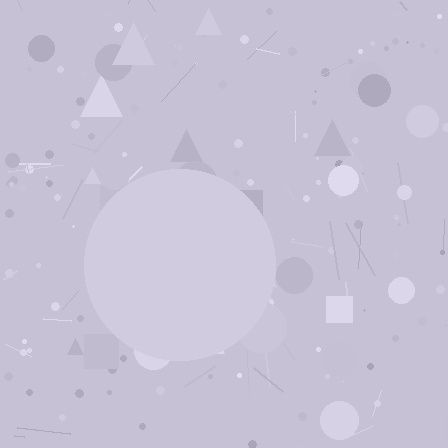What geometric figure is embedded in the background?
A circle is embedded in the background.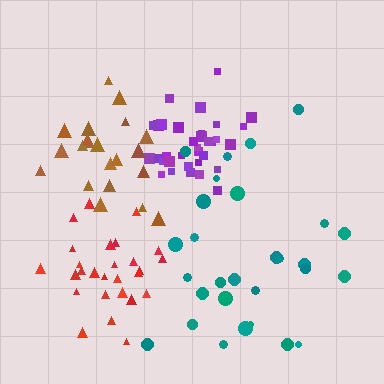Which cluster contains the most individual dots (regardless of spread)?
Purple (34).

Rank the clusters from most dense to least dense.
purple, red, brown, teal.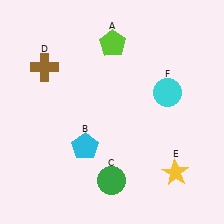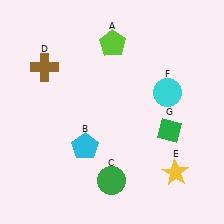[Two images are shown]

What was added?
A green diamond (G) was added in Image 2.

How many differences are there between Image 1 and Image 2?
There is 1 difference between the two images.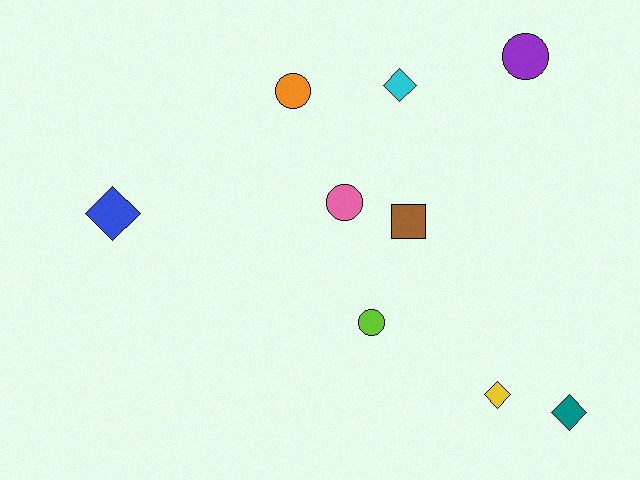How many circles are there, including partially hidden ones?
There are 4 circles.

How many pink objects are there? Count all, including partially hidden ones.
There is 1 pink object.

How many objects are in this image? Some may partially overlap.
There are 9 objects.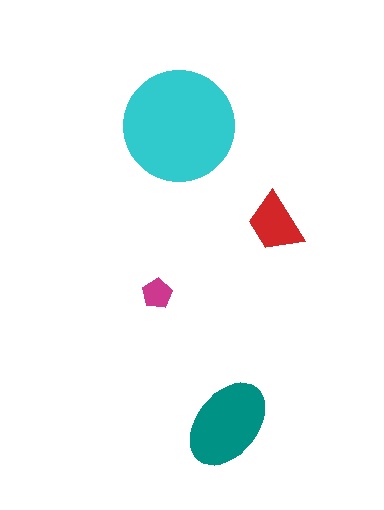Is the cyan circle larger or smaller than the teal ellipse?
Larger.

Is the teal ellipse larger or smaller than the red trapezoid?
Larger.